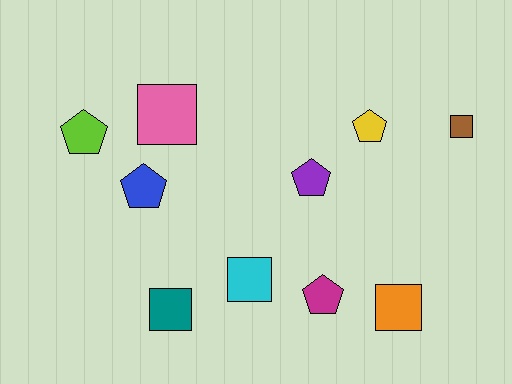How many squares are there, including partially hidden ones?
There are 5 squares.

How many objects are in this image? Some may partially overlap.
There are 10 objects.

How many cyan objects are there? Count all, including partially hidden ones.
There is 1 cyan object.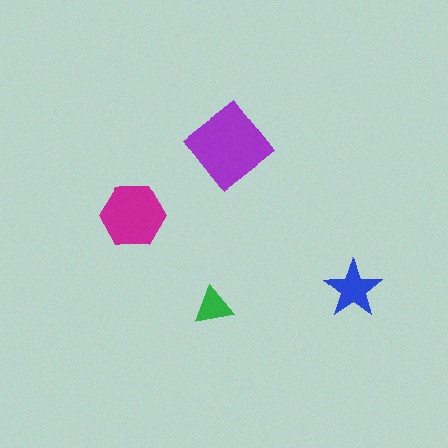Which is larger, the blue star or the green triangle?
The blue star.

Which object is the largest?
The purple diamond.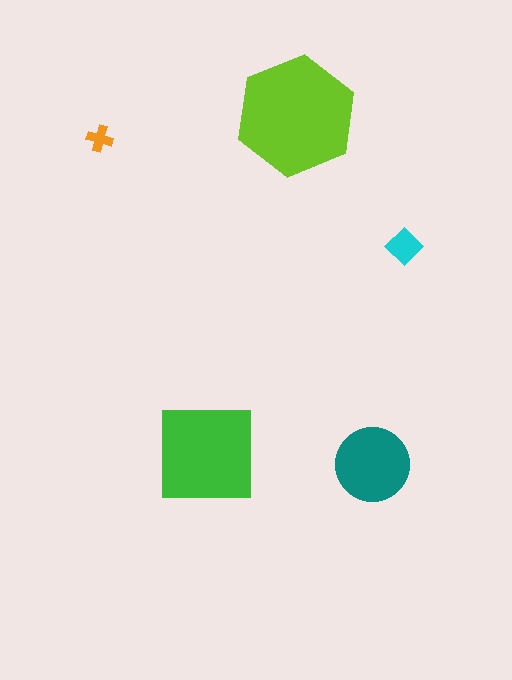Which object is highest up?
The lime hexagon is topmost.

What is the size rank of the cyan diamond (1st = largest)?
4th.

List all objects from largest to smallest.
The lime hexagon, the green square, the teal circle, the cyan diamond, the orange cross.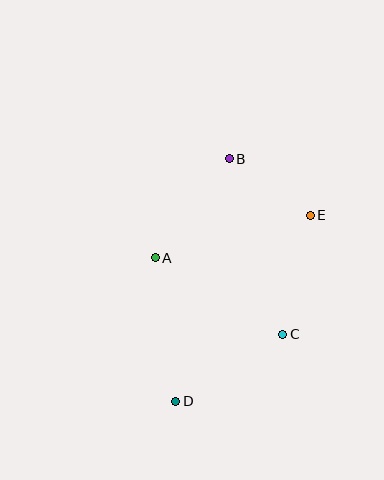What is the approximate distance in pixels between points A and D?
The distance between A and D is approximately 145 pixels.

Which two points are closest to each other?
Points B and E are closest to each other.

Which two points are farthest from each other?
Points B and D are farthest from each other.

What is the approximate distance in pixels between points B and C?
The distance between B and C is approximately 183 pixels.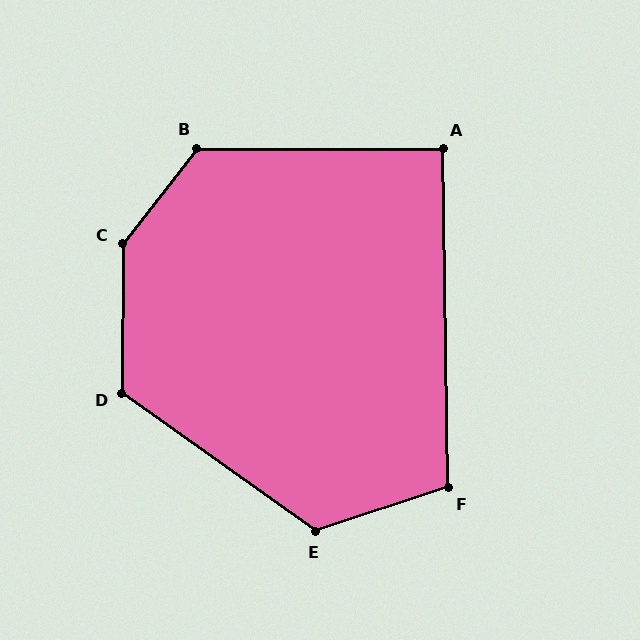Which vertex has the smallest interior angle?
A, at approximately 91 degrees.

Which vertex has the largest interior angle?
C, at approximately 143 degrees.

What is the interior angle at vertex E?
Approximately 126 degrees (obtuse).